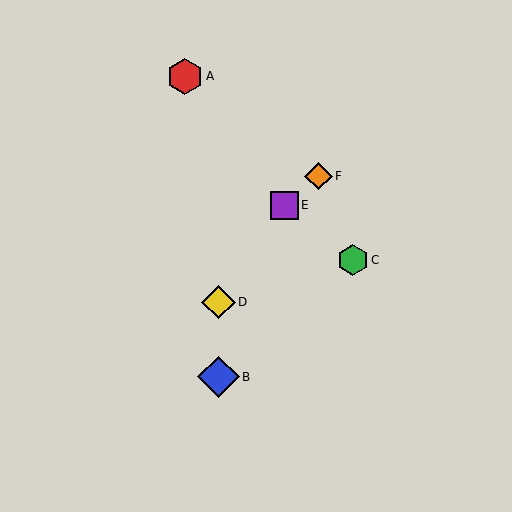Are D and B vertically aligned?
Yes, both are at x≈219.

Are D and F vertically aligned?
No, D is at x≈219 and F is at x≈319.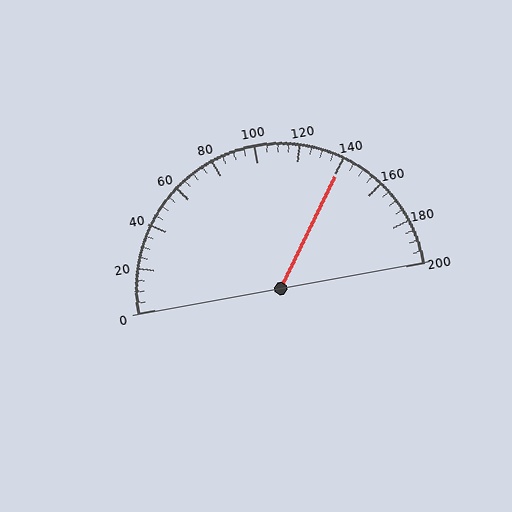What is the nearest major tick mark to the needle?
The nearest major tick mark is 140.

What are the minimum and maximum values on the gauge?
The gauge ranges from 0 to 200.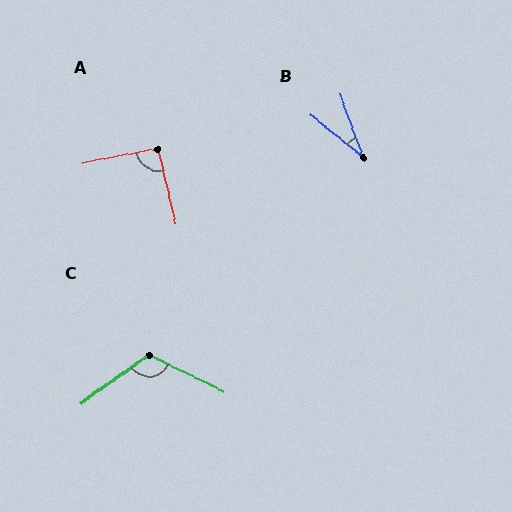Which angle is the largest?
C, at approximately 118 degrees.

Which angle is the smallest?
B, at approximately 31 degrees.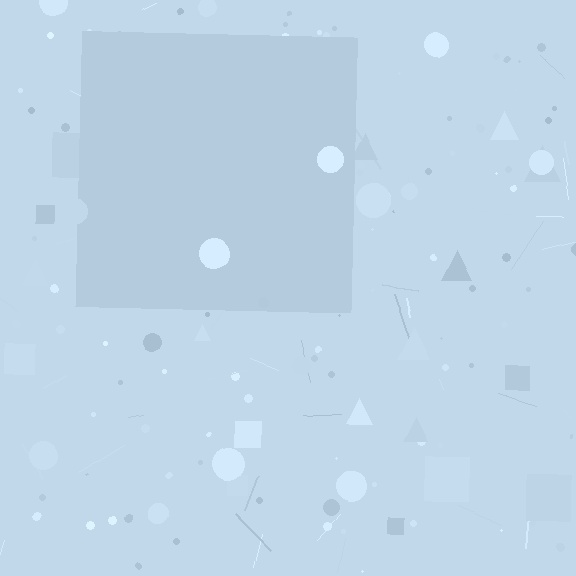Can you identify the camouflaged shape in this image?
The camouflaged shape is a square.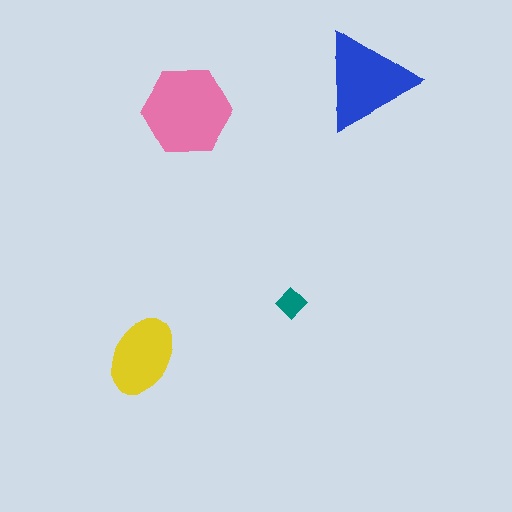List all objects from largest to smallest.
The pink hexagon, the blue triangle, the yellow ellipse, the teal diamond.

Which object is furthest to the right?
The blue triangle is rightmost.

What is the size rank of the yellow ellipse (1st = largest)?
3rd.